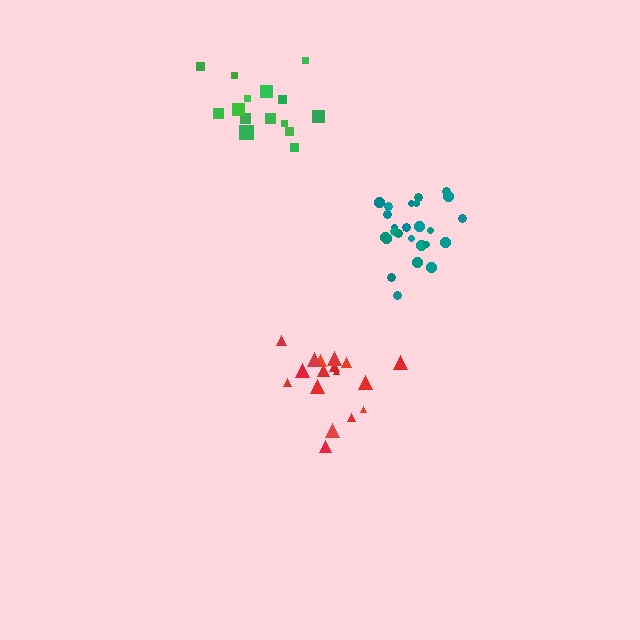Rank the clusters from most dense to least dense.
teal, red, green.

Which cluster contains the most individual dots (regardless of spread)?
Teal (25).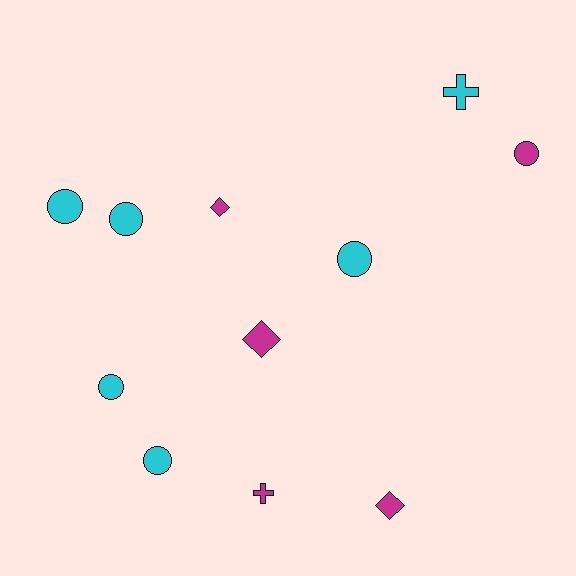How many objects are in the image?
There are 11 objects.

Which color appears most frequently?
Cyan, with 6 objects.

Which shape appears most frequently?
Circle, with 6 objects.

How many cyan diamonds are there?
There are no cyan diamonds.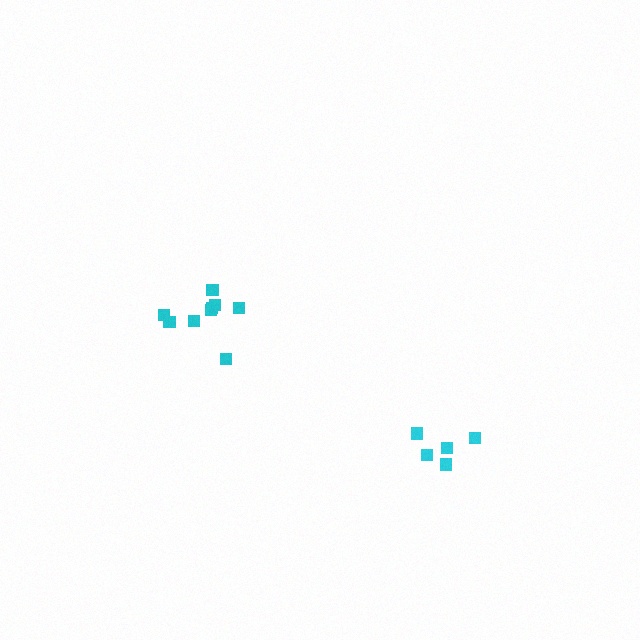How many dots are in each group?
Group 1: 9 dots, Group 2: 5 dots (14 total).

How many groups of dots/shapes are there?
There are 2 groups.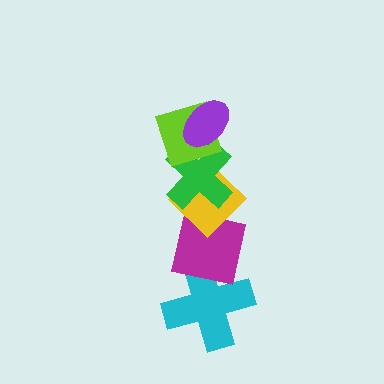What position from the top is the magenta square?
The magenta square is 5th from the top.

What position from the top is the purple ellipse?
The purple ellipse is 1st from the top.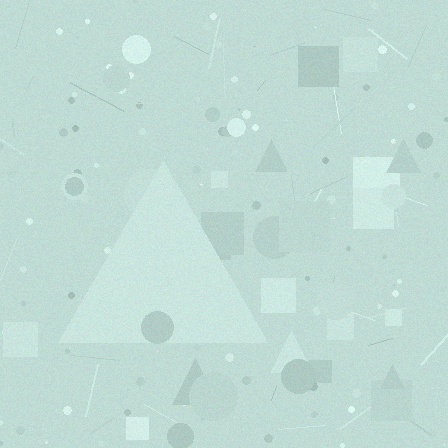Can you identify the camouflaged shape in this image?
The camouflaged shape is a triangle.